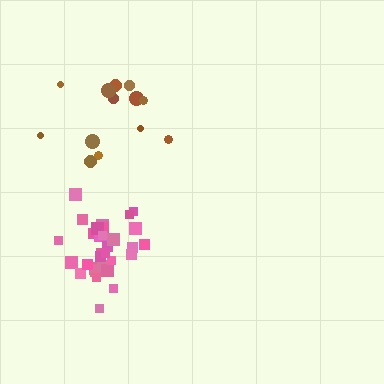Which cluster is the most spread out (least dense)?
Brown.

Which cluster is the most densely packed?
Pink.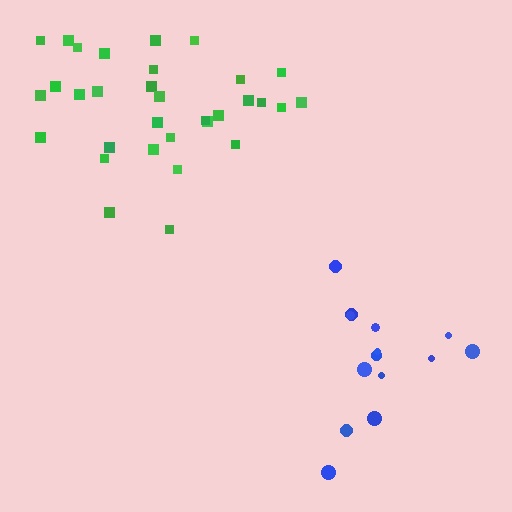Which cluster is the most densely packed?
Green.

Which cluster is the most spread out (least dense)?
Blue.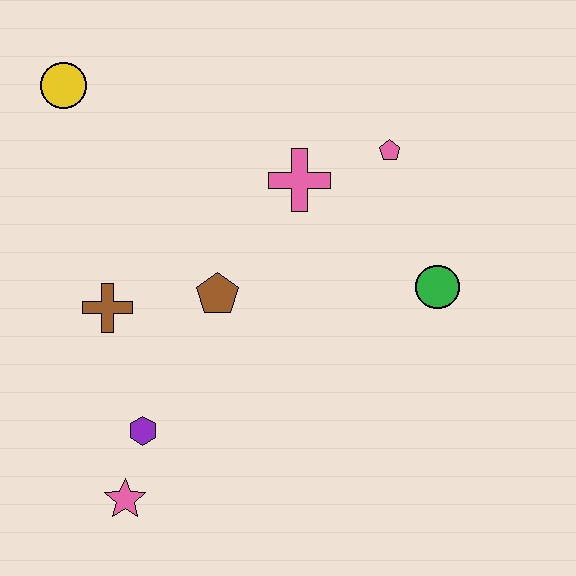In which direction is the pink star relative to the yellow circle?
The pink star is below the yellow circle.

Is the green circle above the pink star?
Yes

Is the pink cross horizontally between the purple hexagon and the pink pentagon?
Yes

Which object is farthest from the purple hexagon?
The pink pentagon is farthest from the purple hexagon.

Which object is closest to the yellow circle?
The brown cross is closest to the yellow circle.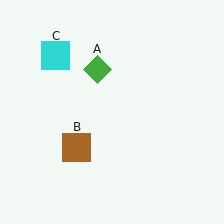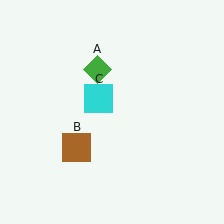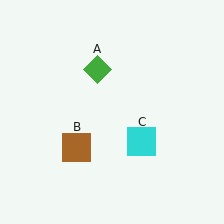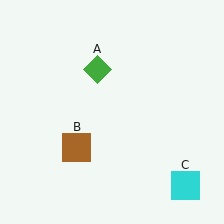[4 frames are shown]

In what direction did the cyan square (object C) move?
The cyan square (object C) moved down and to the right.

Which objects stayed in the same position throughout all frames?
Green diamond (object A) and brown square (object B) remained stationary.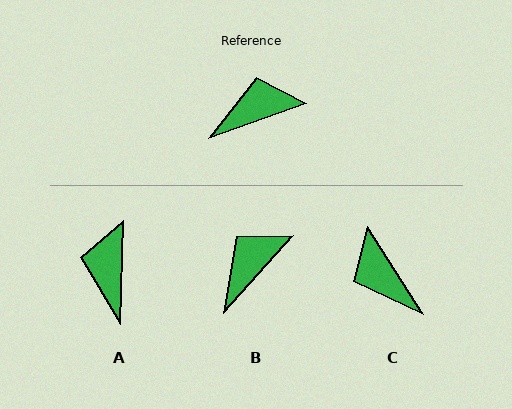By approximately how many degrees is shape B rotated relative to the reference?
Approximately 29 degrees counter-clockwise.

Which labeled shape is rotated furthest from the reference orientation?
C, about 103 degrees away.